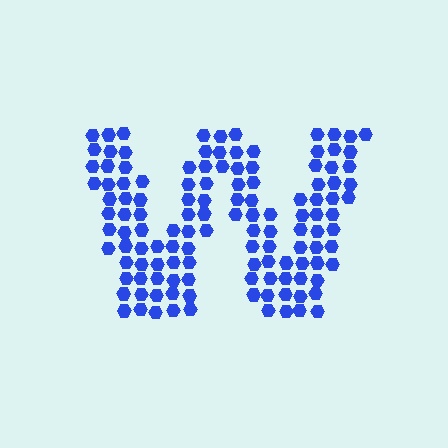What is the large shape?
The large shape is the letter W.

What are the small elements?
The small elements are hexagons.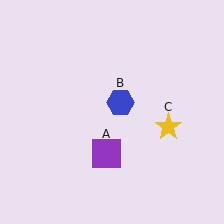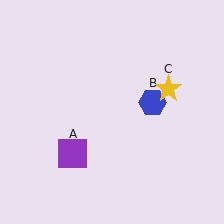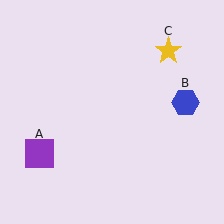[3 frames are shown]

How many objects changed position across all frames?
3 objects changed position: purple square (object A), blue hexagon (object B), yellow star (object C).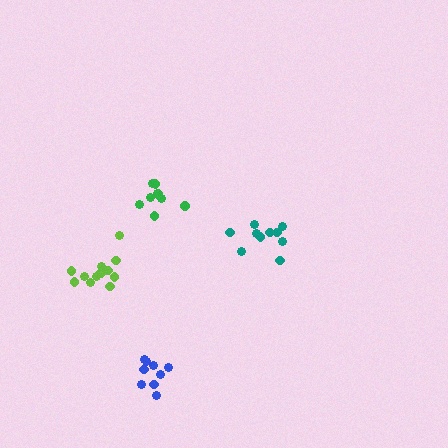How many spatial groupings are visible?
There are 4 spatial groupings.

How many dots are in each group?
Group 1: 12 dots, Group 2: 9 dots, Group 3: 9 dots, Group 4: 10 dots (40 total).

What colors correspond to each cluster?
The clusters are colored: lime, green, blue, teal.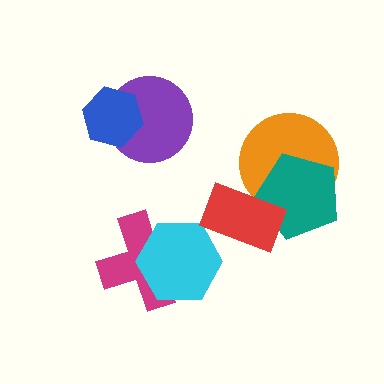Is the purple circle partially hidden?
Yes, it is partially covered by another shape.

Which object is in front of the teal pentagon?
The red rectangle is in front of the teal pentagon.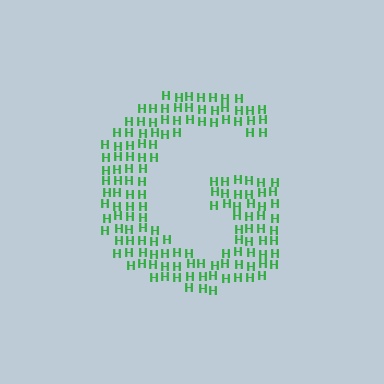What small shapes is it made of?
It is made of small letter H's.